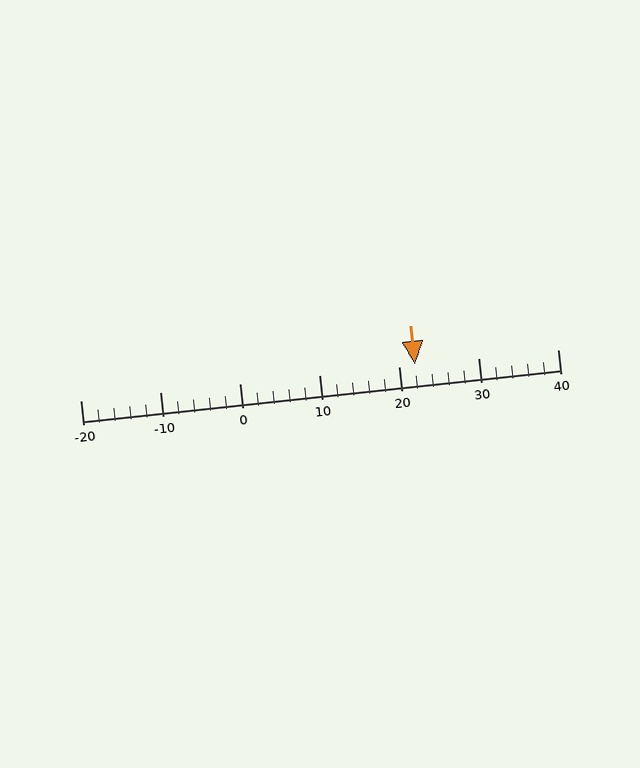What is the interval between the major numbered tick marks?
The major tick marks are spaced 10 units apart.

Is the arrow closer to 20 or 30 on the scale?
The arrow is closer to 20.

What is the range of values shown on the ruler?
The ruler shows values from -20 to 40.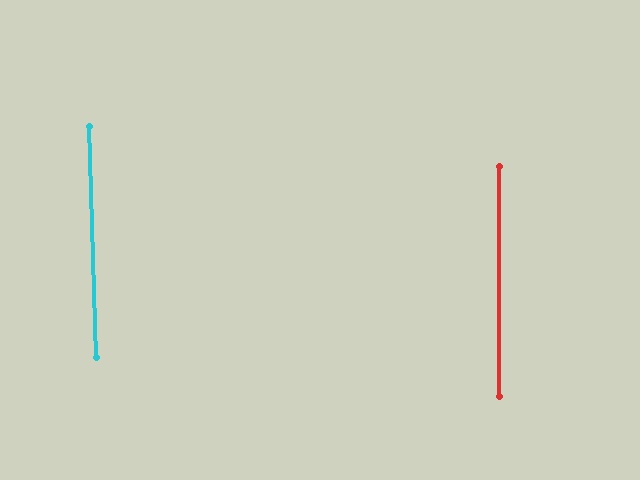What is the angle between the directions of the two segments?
Approximately 1 degree.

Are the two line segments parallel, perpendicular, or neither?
Parallel — their directions differ by only 1.5°.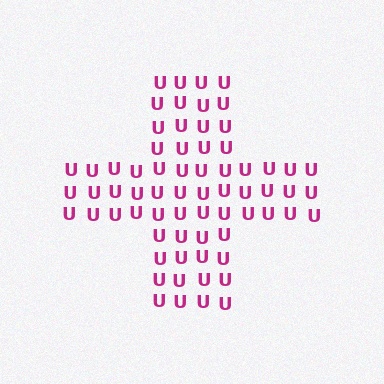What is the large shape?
The large shape is a cross.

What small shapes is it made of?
It is made of small letter U's.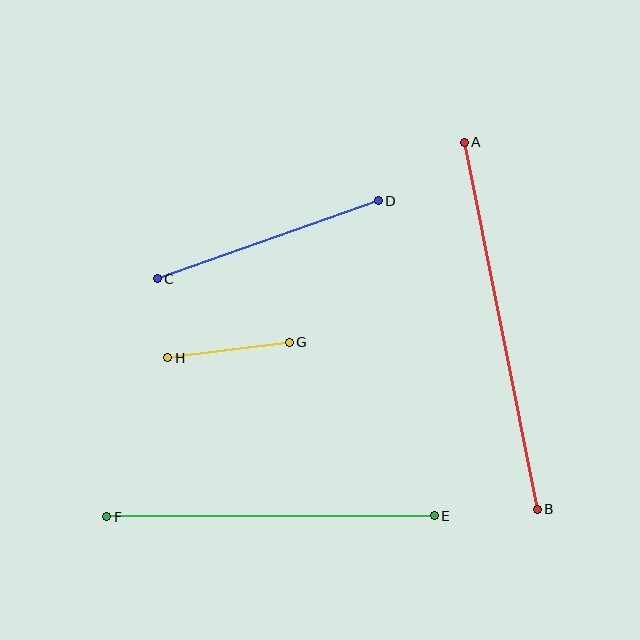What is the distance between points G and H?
The distance is approximately 122 pixels.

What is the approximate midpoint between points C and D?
The midpoint is at approximately (268, 240) pixels.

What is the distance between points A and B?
The distance is approximately 374 pixels.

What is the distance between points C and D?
The distance is approximately 234 pixels.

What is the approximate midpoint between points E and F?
The midpoint is at approximately (271, 516) pixels.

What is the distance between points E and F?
The distance is approximately 327 pixels.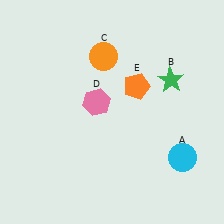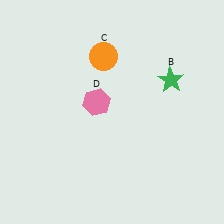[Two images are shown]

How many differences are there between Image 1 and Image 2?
There are 2 differences between the two images.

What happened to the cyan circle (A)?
The cyan circle (A) was removed in Image 2. It was in the bottom-right area of Image 1.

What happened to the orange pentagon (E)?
The orange pentagon (E) was removed in Image 2. It was in the top-right area of Image 1.